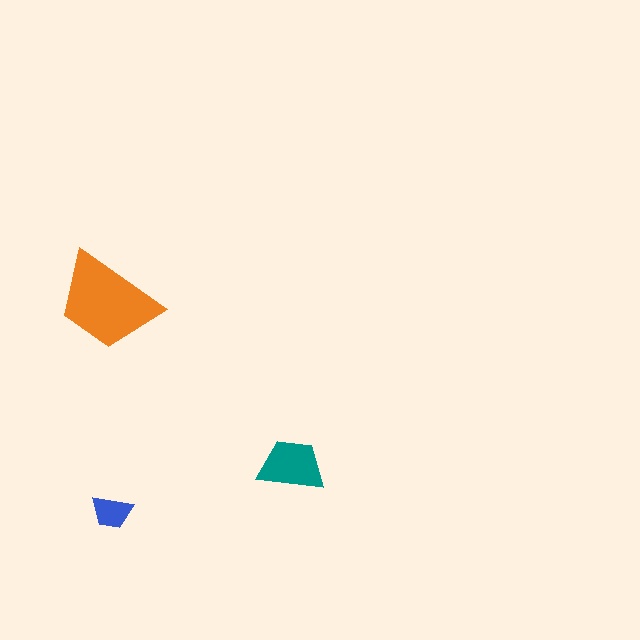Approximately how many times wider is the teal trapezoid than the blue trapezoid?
About 1.5 times wider.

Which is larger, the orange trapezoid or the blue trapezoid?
The orange one.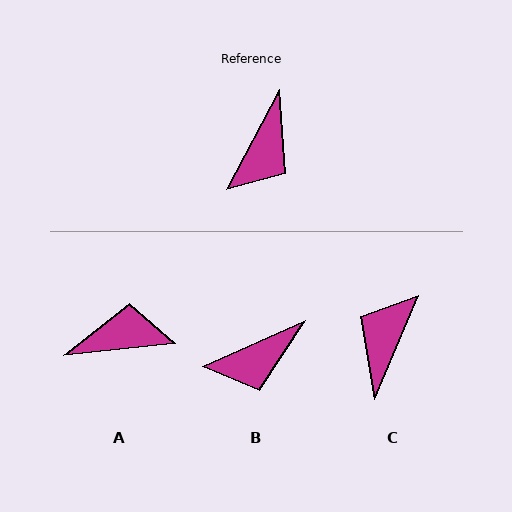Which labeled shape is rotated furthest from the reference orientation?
C, about 175 degrees away.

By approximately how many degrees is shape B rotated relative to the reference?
Approximately 38 degrees clockwise.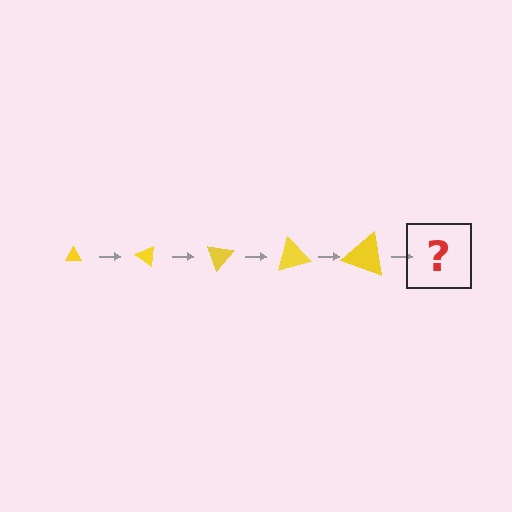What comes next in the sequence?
The next element should be a triangle, larger than the previous one and rotated 175 degrees from the start.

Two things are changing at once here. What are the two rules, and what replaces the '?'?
The two rules are that the triangle grows larger each step and it rotates 35 degrees each step. The '?' should be a triangle, larger than the previous one and rotated 175 degrees from the start.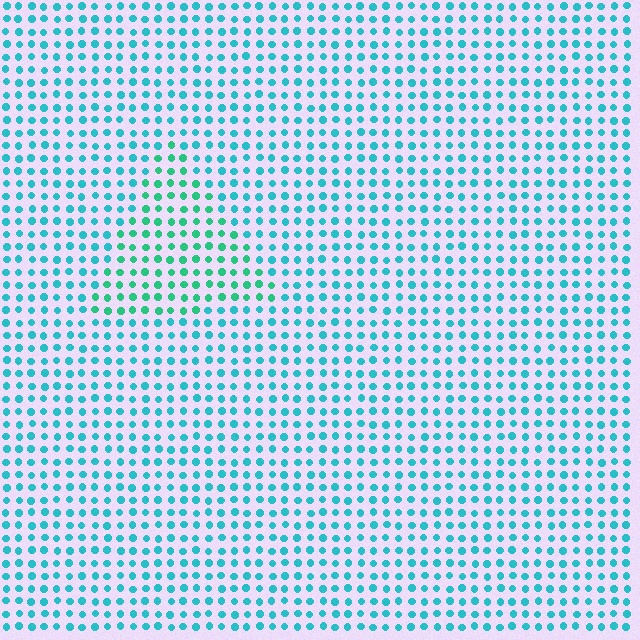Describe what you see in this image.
The image is filled with small cyan elements in a uniform arrangement. A triangle-shaped region is visible where the elements are tinted to a slightly different hue, forming a subtle color boundary.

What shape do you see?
I see a triangle.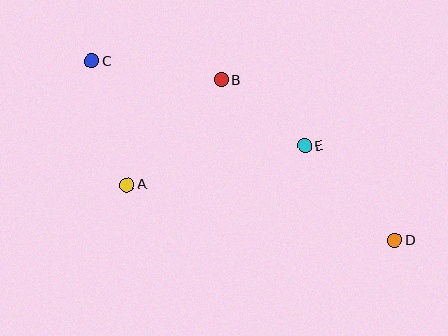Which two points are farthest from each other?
Points C and D are farthest from each other.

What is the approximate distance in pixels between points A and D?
The distance between A and D is approximately 273 pixels.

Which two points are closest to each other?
Points B and E are closest to each other.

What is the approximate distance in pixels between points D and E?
The distance between D and E is approximately 131 pixels.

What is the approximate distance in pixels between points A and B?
The distance between A and B is approximately 141 pixels.